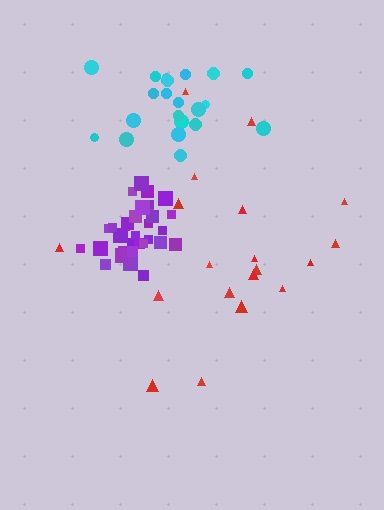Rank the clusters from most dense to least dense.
purple, cyan, red.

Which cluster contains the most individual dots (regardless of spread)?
Purple (33).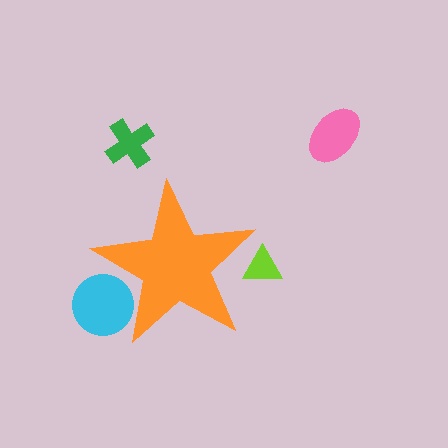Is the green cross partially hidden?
No, the green cross is fully visible.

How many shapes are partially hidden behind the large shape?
2 shapes are partially hidden.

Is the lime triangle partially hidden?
Yes, the lime triangle is partially hidden behind the orange star.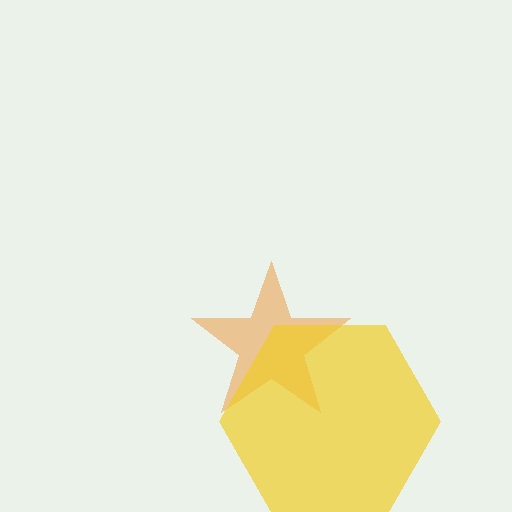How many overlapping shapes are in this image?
There are 2 overlapping shapes in the image.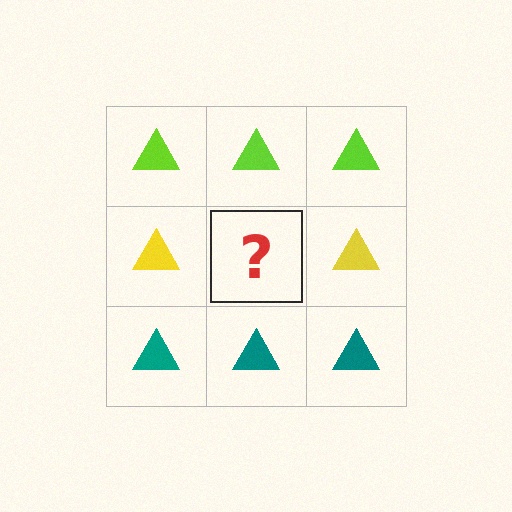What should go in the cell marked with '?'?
The missing cell should contain a yellow triangle.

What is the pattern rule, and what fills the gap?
The rule is that each row has a consistent color. The gap should be filled with a yellow triangle.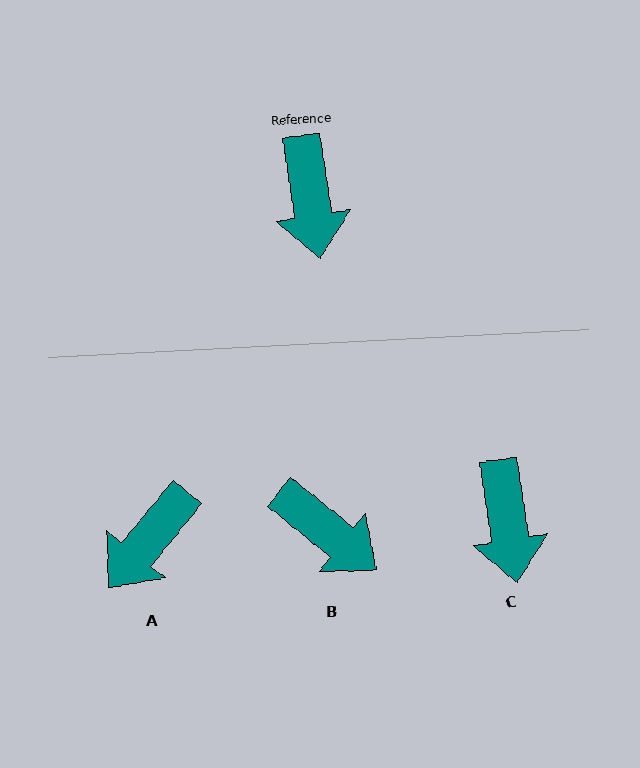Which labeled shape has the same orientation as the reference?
C.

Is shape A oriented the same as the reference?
No, it is off by about 48 degrees.